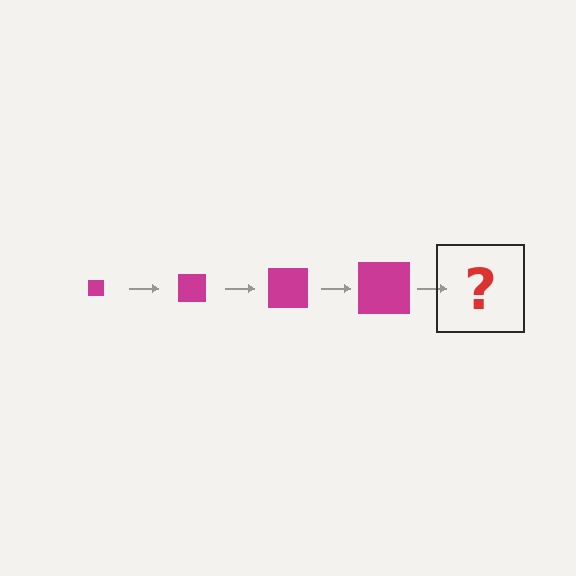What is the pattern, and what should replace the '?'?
The pattern is that the square gets progressively larger each step. The '?' should be a magenta square, larger than the previous one.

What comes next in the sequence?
The next element should be a magenta square, larger than the previous one.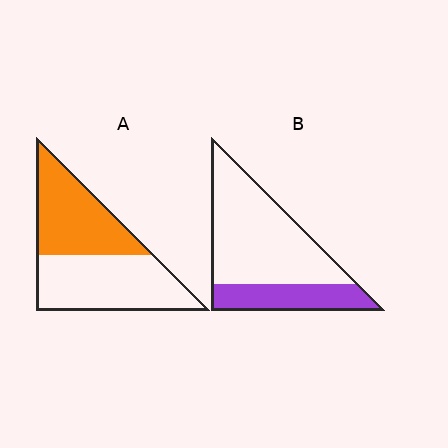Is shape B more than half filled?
No.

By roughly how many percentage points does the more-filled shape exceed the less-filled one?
By roughly 20 percentage points (A over B).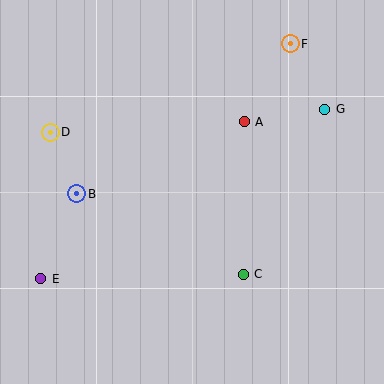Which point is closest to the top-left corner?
Point D is closest to the top-left corner.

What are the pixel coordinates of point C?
Point C is at (243, 274).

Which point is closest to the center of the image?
Point A at (244, 122) is closest to the center.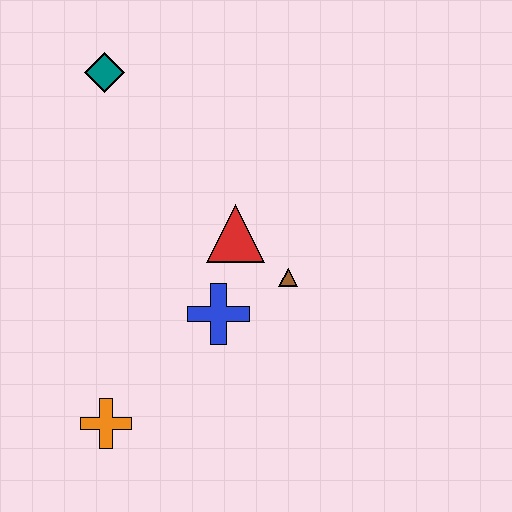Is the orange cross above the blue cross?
No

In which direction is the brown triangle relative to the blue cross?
The brown triangle is to the right of the blue cross.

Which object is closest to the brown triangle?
The red triangle is closest to the brown triangle.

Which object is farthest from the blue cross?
The teal diamond is farthest from the blue cross.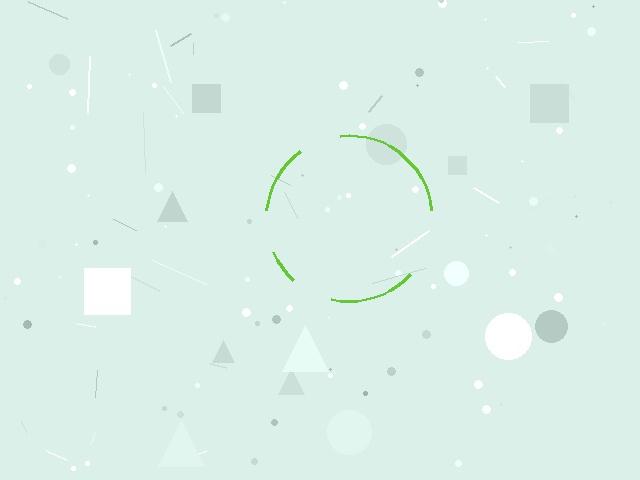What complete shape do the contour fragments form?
The contour fragments form a circle.